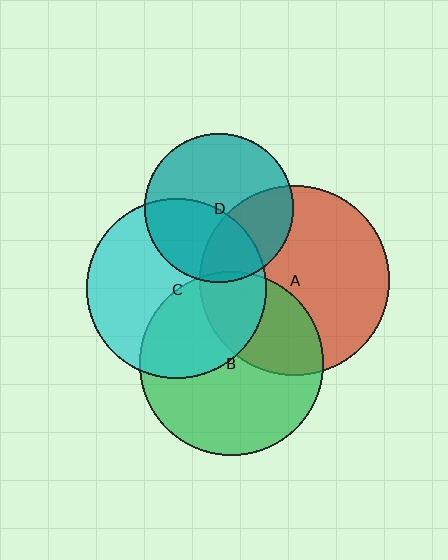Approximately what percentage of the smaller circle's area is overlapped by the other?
Approximately 25%.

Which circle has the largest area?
Circle A (red).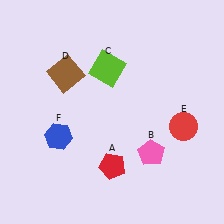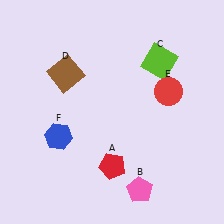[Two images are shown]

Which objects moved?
The objects that moved are: the pink pentagon (B), the lime square (C), the red circle (E).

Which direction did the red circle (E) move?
The red circle (E) moved up.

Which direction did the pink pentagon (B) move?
The pink pentagon (B) moved down.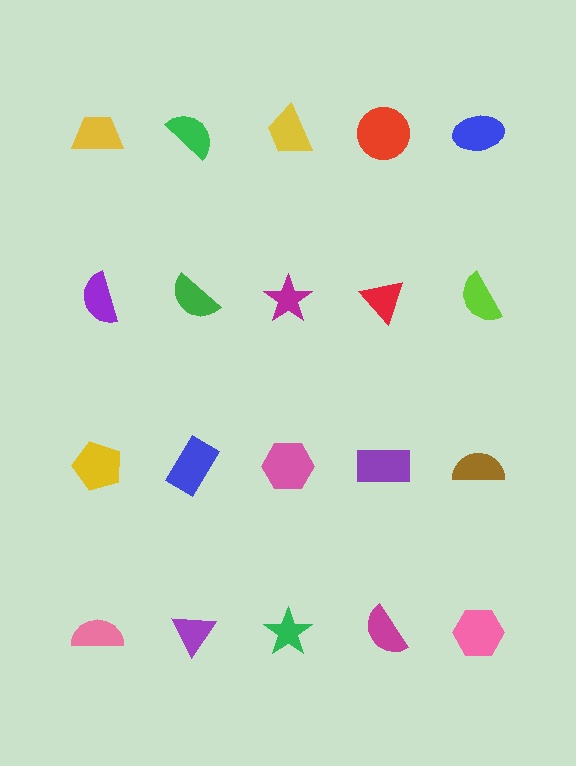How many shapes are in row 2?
5 shapes.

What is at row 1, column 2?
A green semicircle.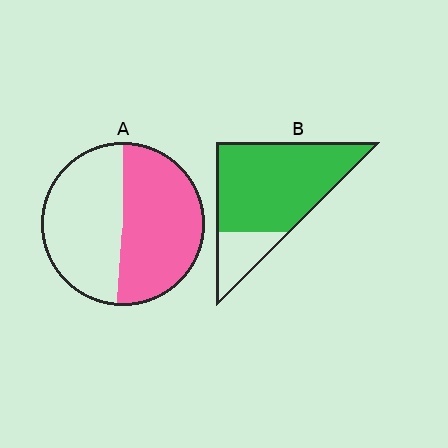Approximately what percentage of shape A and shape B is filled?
A is approximately 50% and B is approximately 80%.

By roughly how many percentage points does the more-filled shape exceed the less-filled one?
By roughly 30 percentage points (B over A).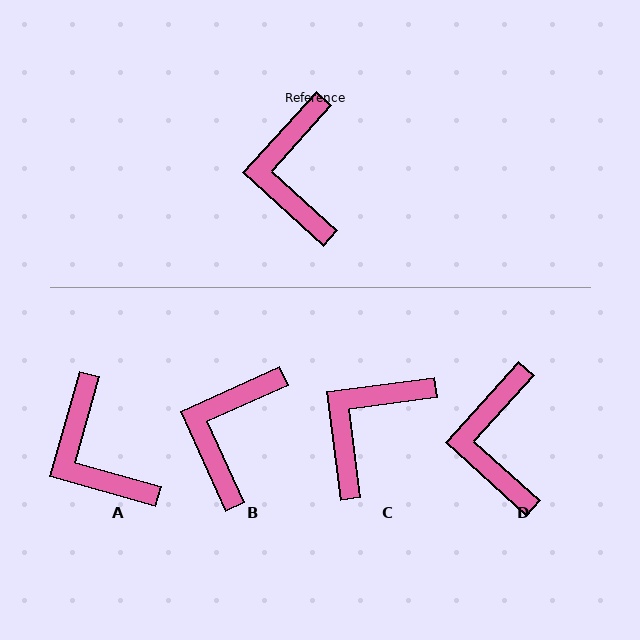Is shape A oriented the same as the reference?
No, it is off by about 26 degrees.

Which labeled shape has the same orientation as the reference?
D.